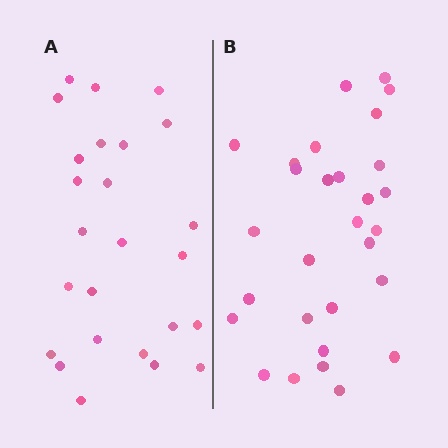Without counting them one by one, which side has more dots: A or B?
Region B (the right region) has more dots.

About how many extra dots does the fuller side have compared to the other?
Region B has about 4 more dots than region A.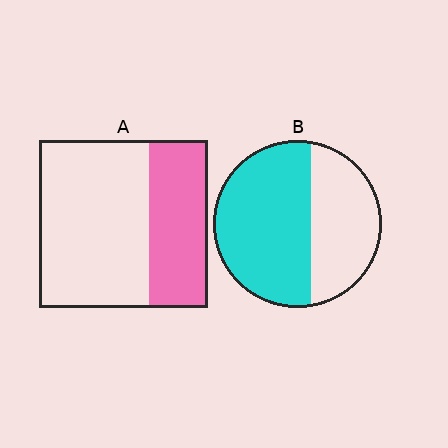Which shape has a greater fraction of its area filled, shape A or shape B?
Shape B.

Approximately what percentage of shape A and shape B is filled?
A is approximately 35% and B is approximately 60%.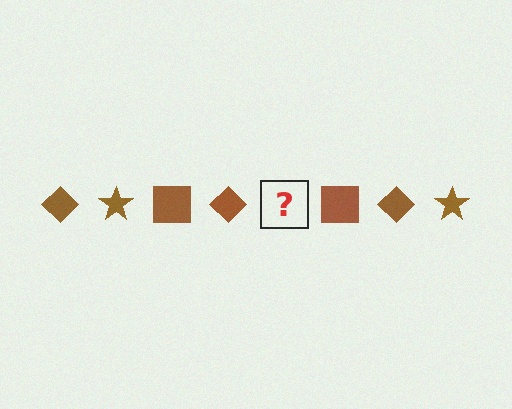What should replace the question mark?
The question mark should be replaced with a brown star.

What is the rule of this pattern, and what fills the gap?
The rule is that the pattern cycles through diamond, star, square shapes in brown. The gap should be filled with a brown star.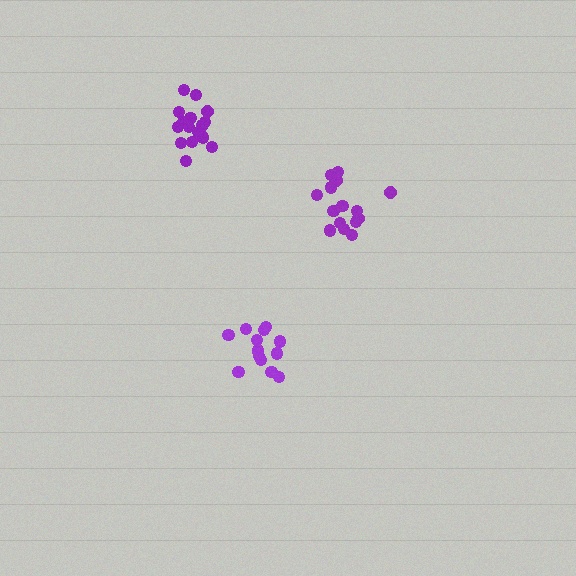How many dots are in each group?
Group 1: 18 dots, Group 2: 15 dots, Group 3: 15 dots (48 total).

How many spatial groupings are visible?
There are 3 spatial groupings.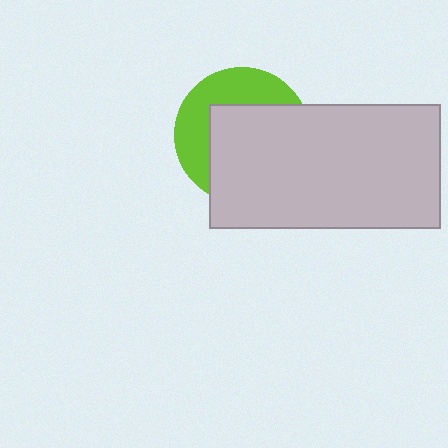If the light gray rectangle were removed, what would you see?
You would see the complete lime circle.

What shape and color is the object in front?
The object in front is a light gray rectangle.